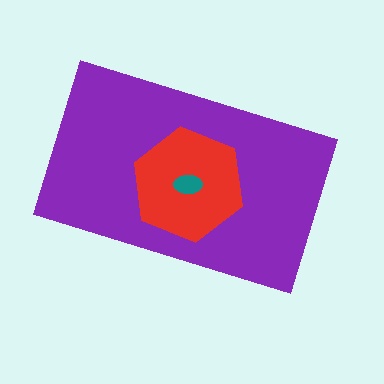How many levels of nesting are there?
3.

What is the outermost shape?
The purple rectangle.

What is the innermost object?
The teal ellipse.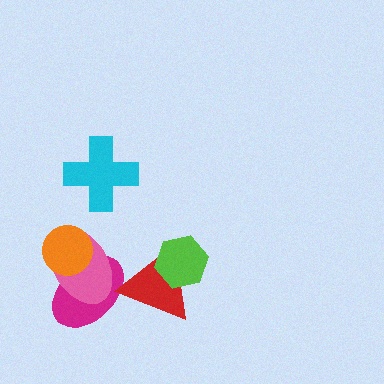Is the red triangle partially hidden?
Yes, it is partially covered by another shape.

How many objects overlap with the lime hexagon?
1 object overlaps with the lime hexagon.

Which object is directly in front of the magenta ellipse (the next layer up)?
The pink ellipse is directly in front of the magenta ellipse.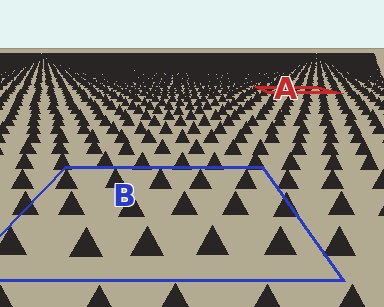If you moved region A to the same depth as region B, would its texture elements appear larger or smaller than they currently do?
They would appear larger. At a closer depth, the same texture elements are projected at a bigger on-screen size.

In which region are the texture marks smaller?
The texture marks are smaller in region A, because it is farther away.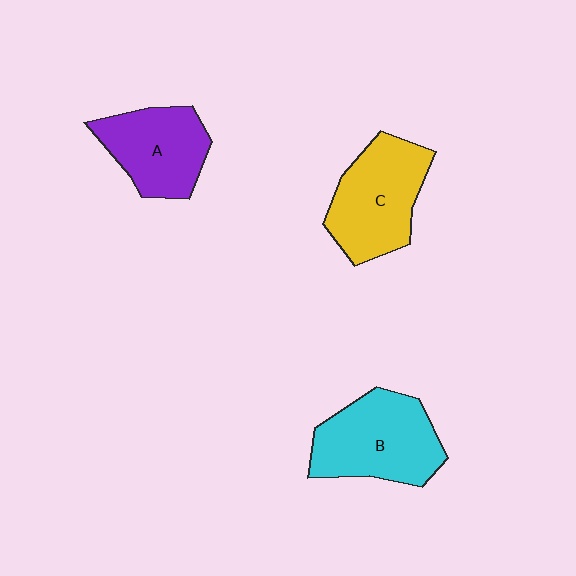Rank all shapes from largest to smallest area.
From largest to smallest: B (cyan), C (yellow), A (purple).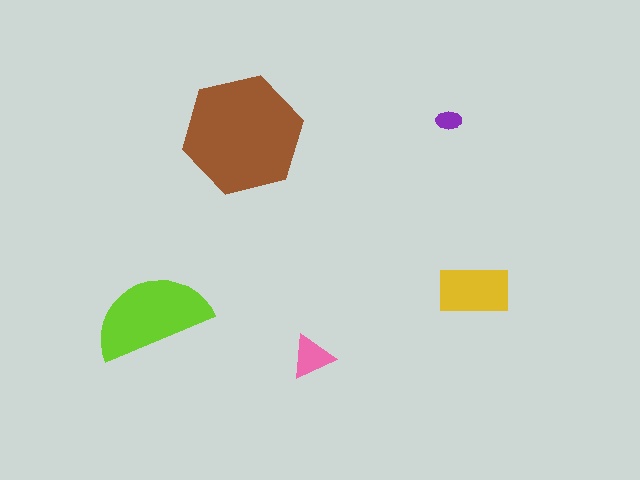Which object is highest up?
The purple ellipse is topmost.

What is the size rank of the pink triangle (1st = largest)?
4th.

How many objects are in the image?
There are 5 objects in the image.